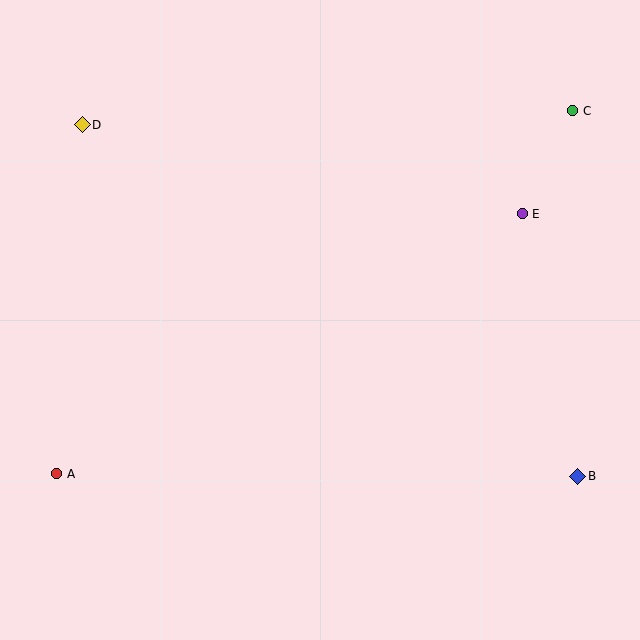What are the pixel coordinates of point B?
Point B is at (578, 476).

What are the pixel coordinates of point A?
Point A is at (57, 474).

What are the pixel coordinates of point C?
Point C is at (573, 111).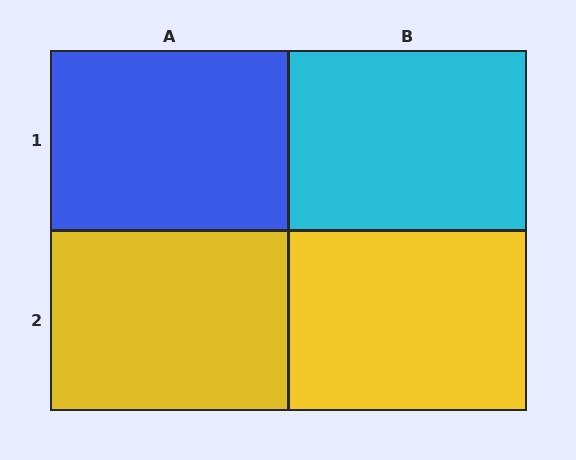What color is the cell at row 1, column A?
Blue.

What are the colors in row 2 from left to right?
Yellow, yellow.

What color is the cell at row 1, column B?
Cyan.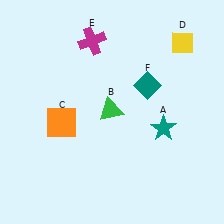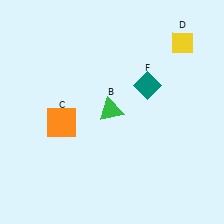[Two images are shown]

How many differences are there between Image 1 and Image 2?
There are 2 differences between the two images.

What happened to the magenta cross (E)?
The magenta cross (E) was removed in Image 2. It was in the top-left area of Image 1.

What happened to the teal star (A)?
The teal star (A) was removed in Image 2. It was in the bottom-right area of Image 1.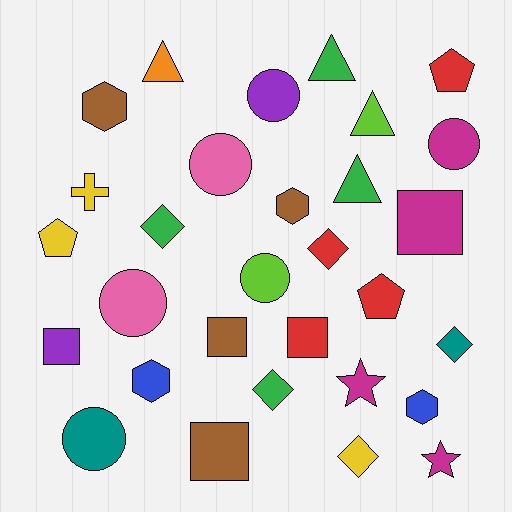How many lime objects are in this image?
There are 2 lime objects.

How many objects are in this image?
There are 30 objects.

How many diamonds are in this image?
There are 5 diamonds.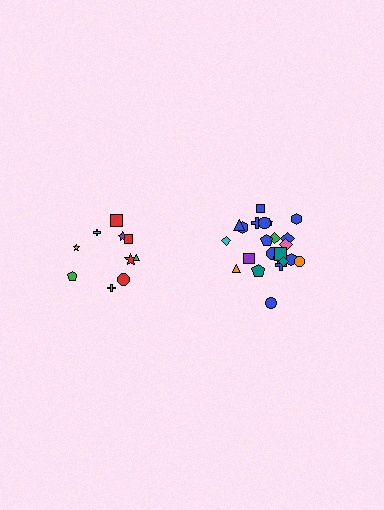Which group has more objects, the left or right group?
The right group.